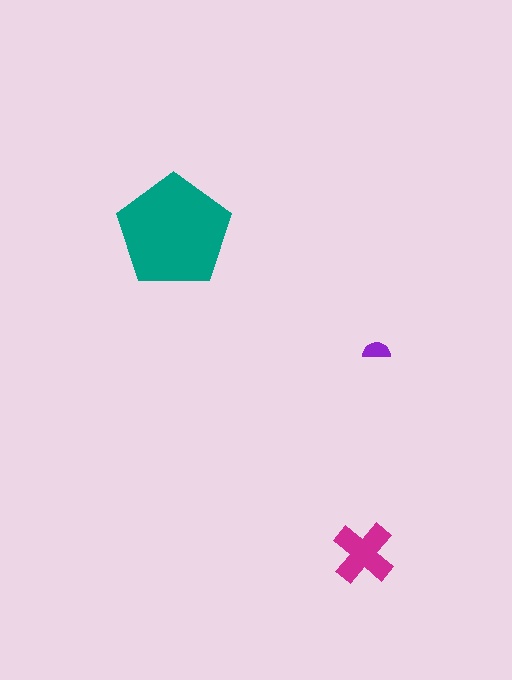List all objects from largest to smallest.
The teal pentagon, the magenta cross, the purple semicircle.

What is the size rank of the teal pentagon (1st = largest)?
1st.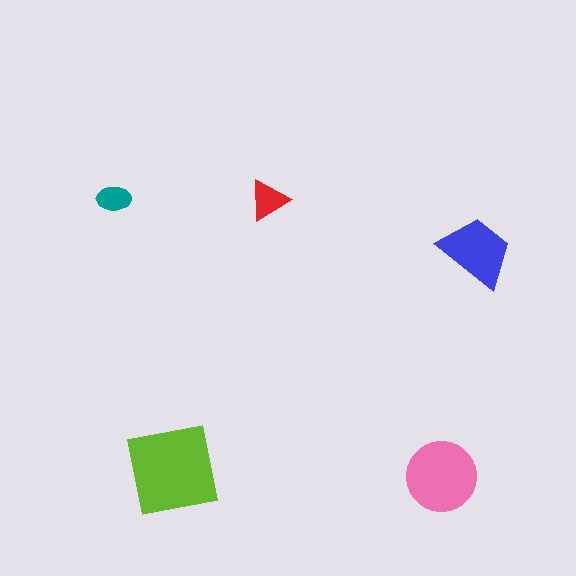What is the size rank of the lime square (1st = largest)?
1st.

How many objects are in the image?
There are 5 objects in the image.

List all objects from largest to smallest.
The lime square, the pink circle, the blue trapezoid, the red triangle, the teal ellipse.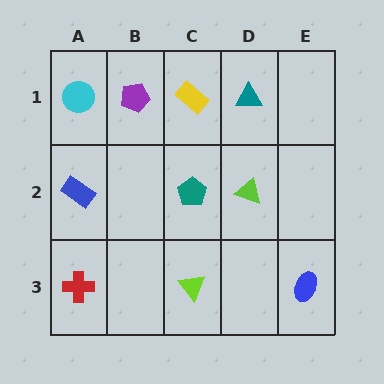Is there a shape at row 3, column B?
No, that cell is empty.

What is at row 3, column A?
A red cross.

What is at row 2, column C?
A teal pentagon.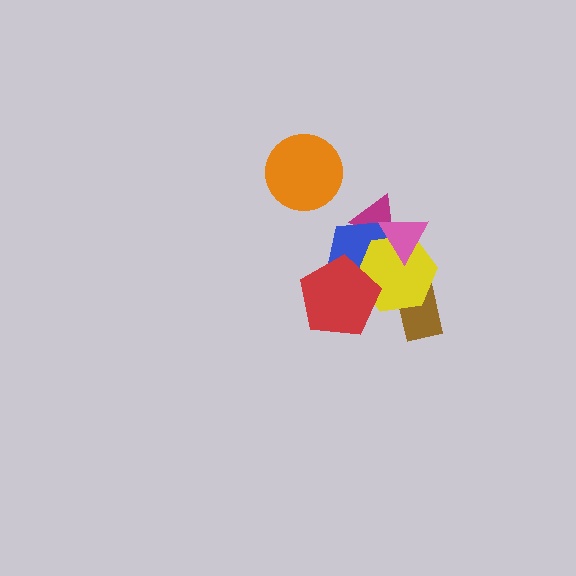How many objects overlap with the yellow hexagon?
5 objects overlap with the yellow hexagon.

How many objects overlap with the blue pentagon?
4 objects overlap with the blue pentagon.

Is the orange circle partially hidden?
No, no other shape covers it.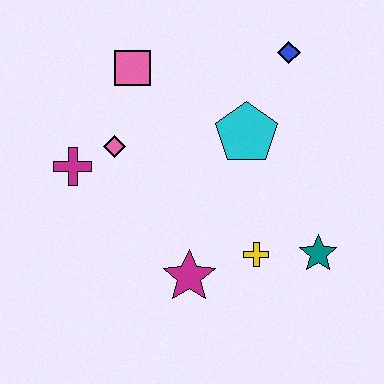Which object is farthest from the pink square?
The teal star is farthest from the pink square.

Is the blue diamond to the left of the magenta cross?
No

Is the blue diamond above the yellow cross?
Yes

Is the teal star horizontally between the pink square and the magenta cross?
No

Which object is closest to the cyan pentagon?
The blue diamond is closest to the cyan pentagon.